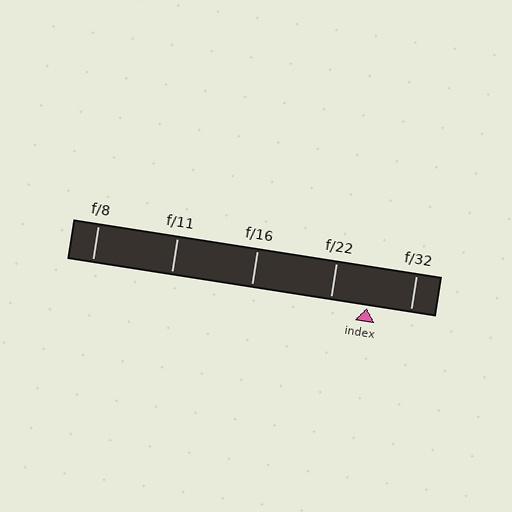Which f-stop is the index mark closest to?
The index mark is closest to f/22.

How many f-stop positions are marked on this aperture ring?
There are 5 f-stop positions marked.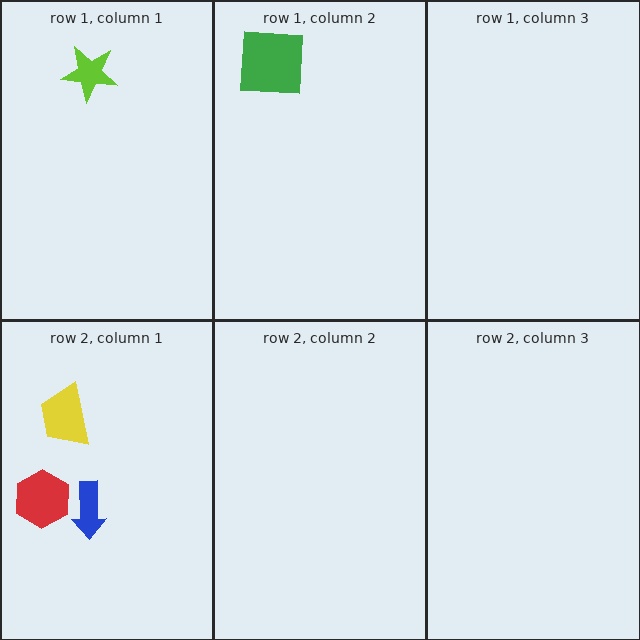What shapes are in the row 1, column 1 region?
The lime star.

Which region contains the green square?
The row 1, column 2 region.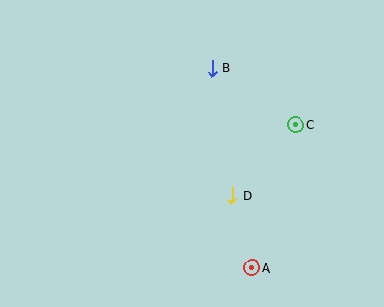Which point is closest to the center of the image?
Point D at (232, 196) is closest to the center.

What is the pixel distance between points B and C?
The distance between B and C is 101 pixels.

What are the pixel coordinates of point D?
Point D is at (232, 196).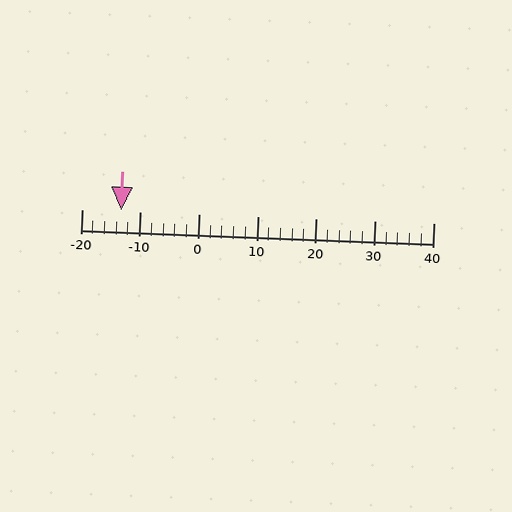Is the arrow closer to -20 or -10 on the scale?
The arrow is closer to -10.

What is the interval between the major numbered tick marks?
The major tick marks are spaced 10 units apart.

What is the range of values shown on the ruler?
The ruler shows values from -20 to 40.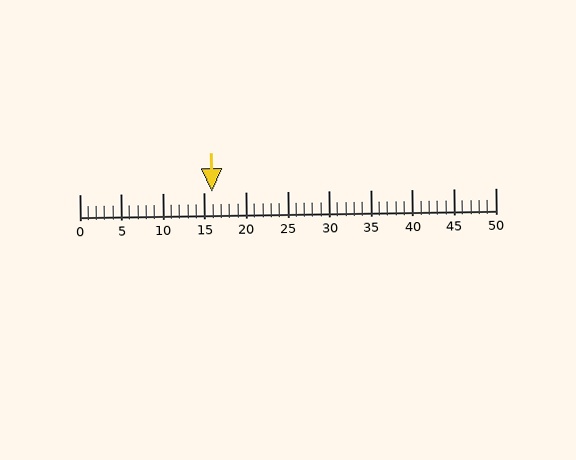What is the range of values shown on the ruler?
The ruler shows values from 0 to 50.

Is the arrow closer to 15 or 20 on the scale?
The arrow is closer to 15.